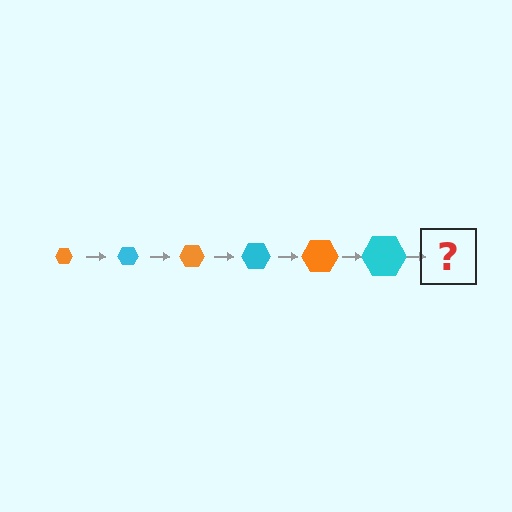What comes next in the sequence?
The next element should be an orange hexagon, larger than the previous one.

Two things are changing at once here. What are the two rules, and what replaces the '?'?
The two rules are that the hexagon grows larger each step and the color cycles through orange and cyan. The '?' should be an orange hexagon, larger than the previous one.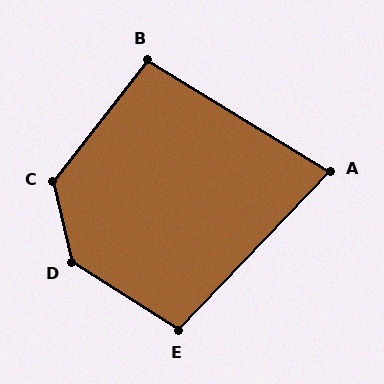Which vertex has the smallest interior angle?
A, at approximately 78 degrees.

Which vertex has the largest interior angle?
D, at approximately 136 degrees.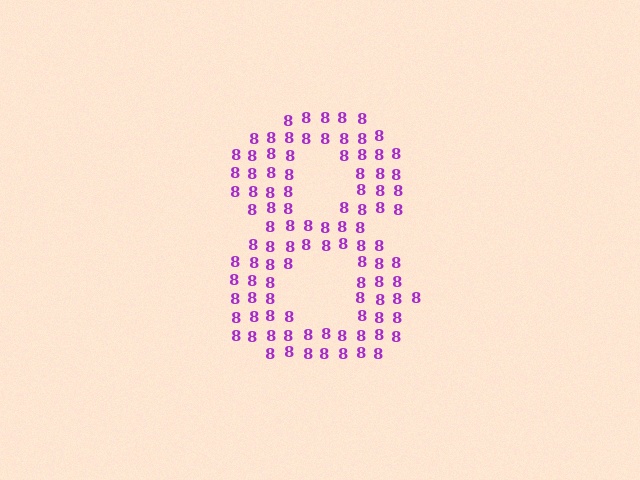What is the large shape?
The large shape is the digit 8.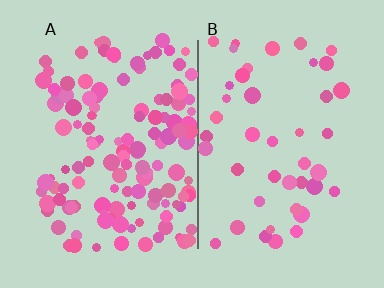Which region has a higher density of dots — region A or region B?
A (the left).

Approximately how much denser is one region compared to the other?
Approximately 3.0× — region A over region B.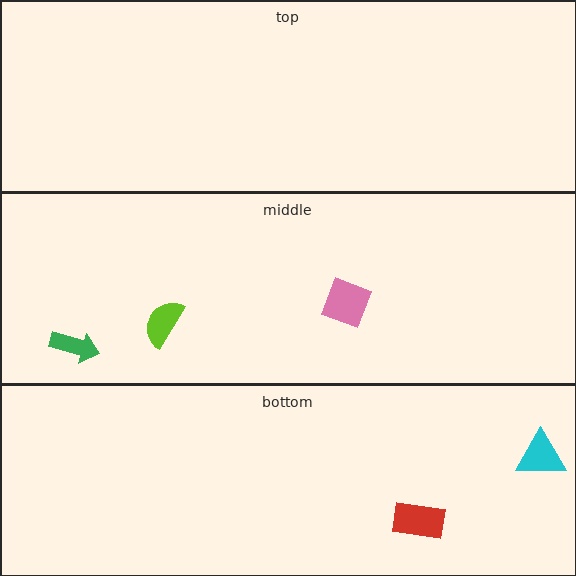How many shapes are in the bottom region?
2.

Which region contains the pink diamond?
The middle region.